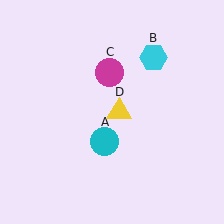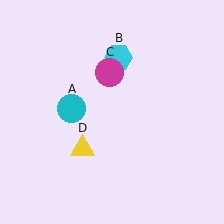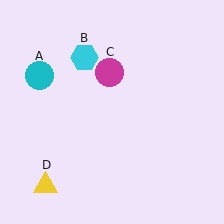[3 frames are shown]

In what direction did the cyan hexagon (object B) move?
The cyan hexagon (object B) moved left.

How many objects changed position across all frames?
3 objects changed position: cyan circle (object A), cyan hexagon (object B), yellow triangle (object D).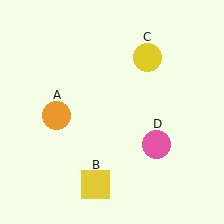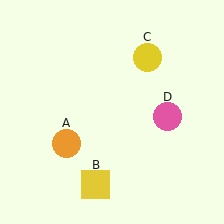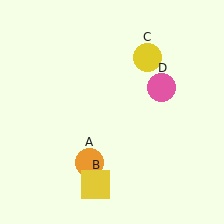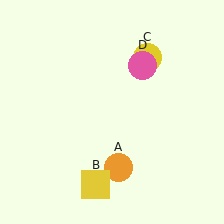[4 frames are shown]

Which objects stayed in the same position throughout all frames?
Yellow square (object B) and yellow circle (object C) remained stationary.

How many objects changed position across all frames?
2 objects changed position: orange circle (object A), pink circle (object D).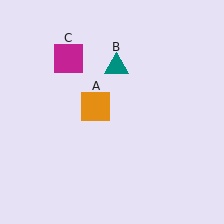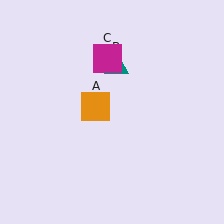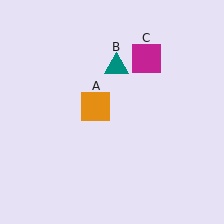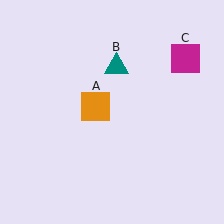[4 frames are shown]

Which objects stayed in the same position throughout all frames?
Orange square (object A) and teal triangle (object B) remained stationary.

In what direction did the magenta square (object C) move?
The magenta square (object C) moved right.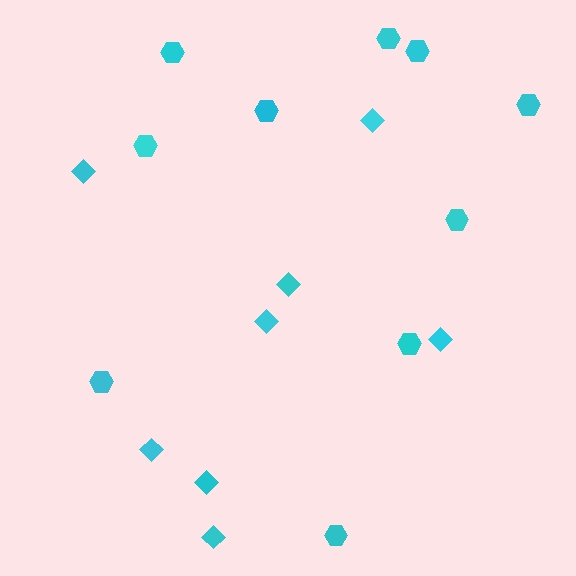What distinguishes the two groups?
There are 2 groups: one group of diamonds (8) and one group of hexagons (10).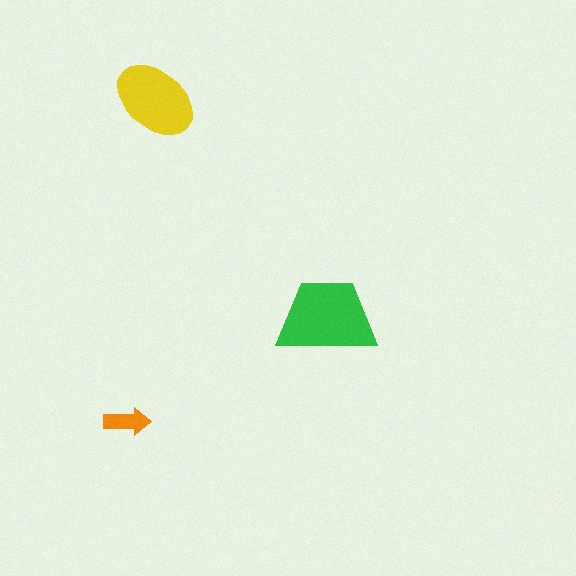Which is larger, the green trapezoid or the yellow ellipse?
The green trapezoid.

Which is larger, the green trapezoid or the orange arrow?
The green trapezoid.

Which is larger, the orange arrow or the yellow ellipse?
The yellow ellipse.